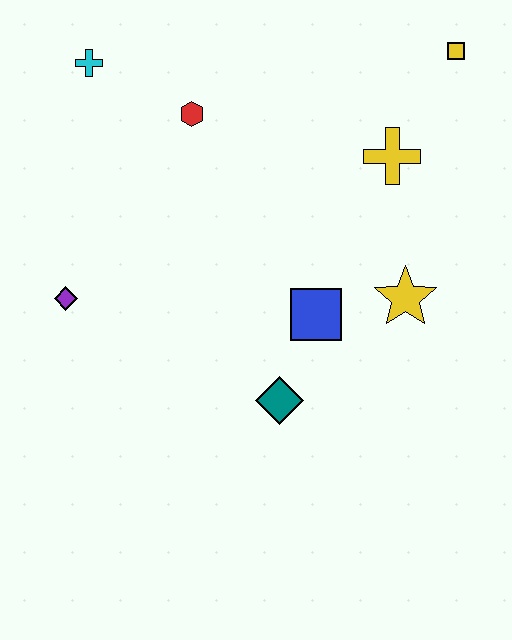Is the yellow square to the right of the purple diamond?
Yes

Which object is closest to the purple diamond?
The red hexagon is closest to the purple diamond.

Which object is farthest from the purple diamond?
The yellow square is farthest from the purple diamond.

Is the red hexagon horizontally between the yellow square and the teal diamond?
No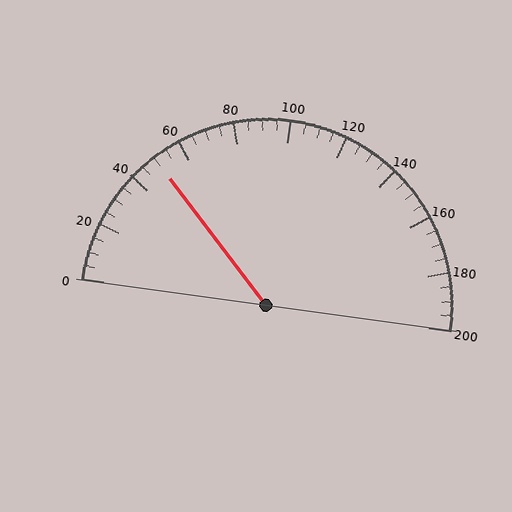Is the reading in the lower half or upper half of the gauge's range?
The reading is in the lower half of the range (0 to 200).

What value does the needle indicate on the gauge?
The needle indicates approximately 50.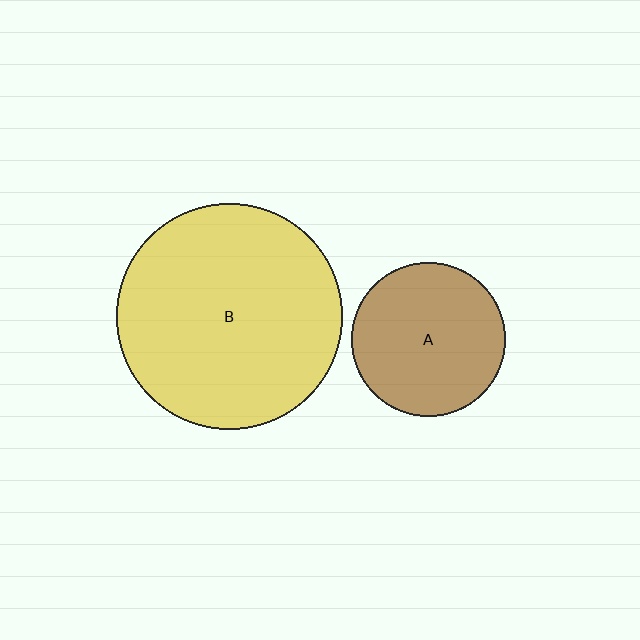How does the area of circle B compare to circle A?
Approximately 2.2 times.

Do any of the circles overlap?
No, none of the circles overlap.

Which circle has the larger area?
Circle B (yellow).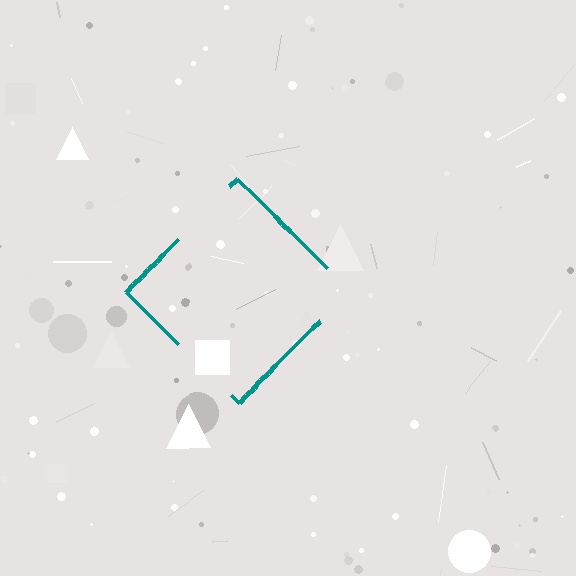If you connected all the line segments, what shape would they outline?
They would outline a diamond.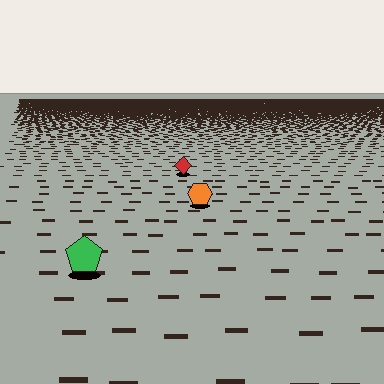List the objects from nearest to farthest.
From nearest to farthest: the green pentagon, the orange hexagon, the red diamond.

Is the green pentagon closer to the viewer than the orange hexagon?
Yes. The green pentagon is closer — you can tell from the texture gradient: the ground texture is coarser near it.